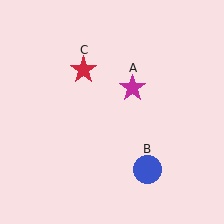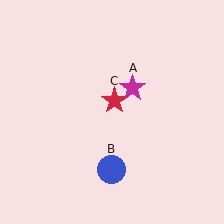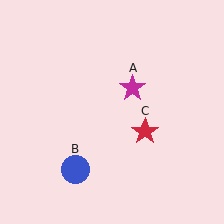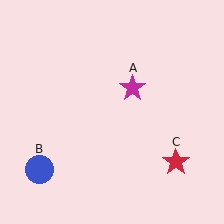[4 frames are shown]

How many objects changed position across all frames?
2 objects changed position: blue circle (object B), red star (object C).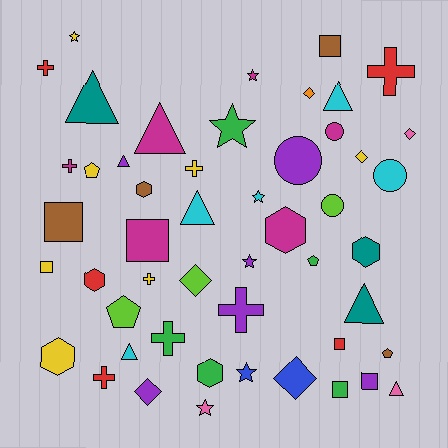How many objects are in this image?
There are 50 objects.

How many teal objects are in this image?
There are 3 teal objects.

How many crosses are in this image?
There are 8 crosses.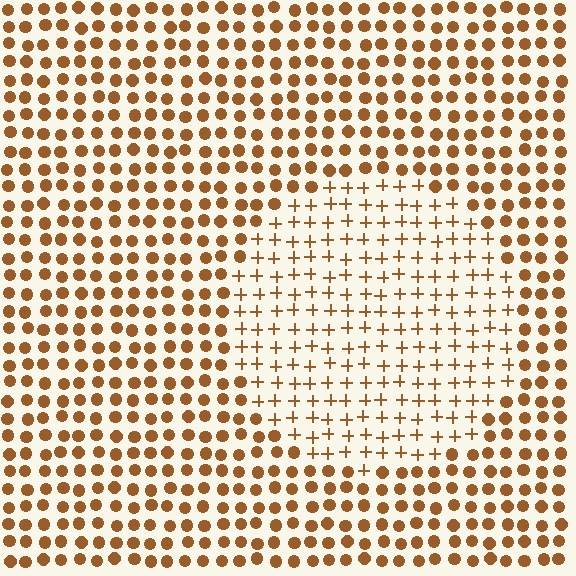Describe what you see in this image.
The image is filled with small brown elements arranged in a uniform grid. A circle-shaped region contains plus signs, while the surrounding area contains circles. The boundary is defined purely by the change in element shape.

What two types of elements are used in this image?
The image uses plus signs inside the circle region and circles outside it.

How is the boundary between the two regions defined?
The boundary is defined by a change in element shape: plus signs inside vs. circles outside. All elements share the same color and spacing.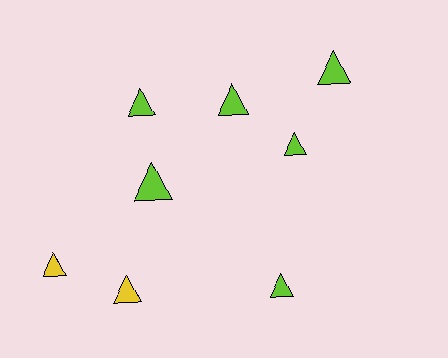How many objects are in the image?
There are 8 objects.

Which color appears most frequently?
Lime, with 6 objects.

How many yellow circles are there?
There are no yellow circles.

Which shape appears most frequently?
Triangle, with 8 objects.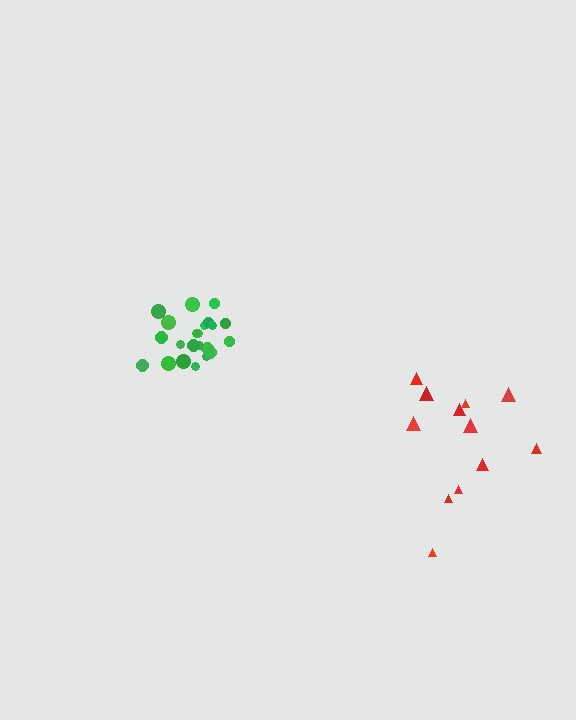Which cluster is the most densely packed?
Green.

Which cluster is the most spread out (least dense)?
Red.